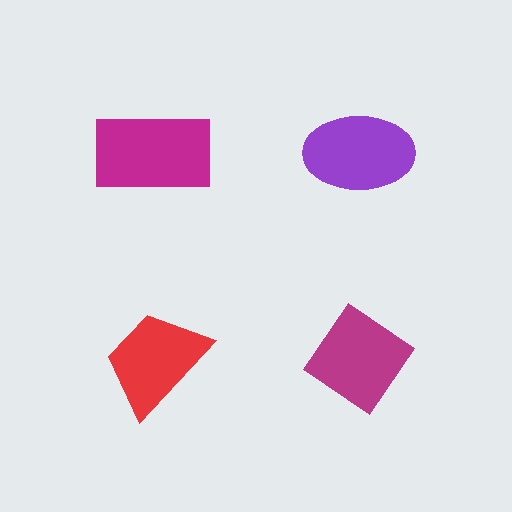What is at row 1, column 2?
A purple ellipse.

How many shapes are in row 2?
2 shapes.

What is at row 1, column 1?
A magenta rectangle.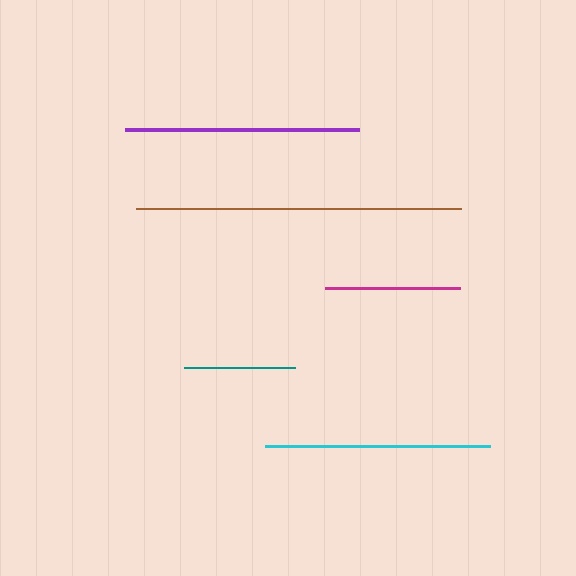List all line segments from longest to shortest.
From longest to shortest: brown, purple, cyan, magenta, teal.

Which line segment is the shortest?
The teal line is the shortest at approximately 111 pixels.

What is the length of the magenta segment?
The magenta segment is approximately 135 pixels long.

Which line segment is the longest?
The brown line is the longest at approximately 326 pixels.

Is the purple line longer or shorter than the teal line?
The purple line is longer than the teal line.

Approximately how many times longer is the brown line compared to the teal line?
The brown line is approximately 2.9 times the length of the teal line.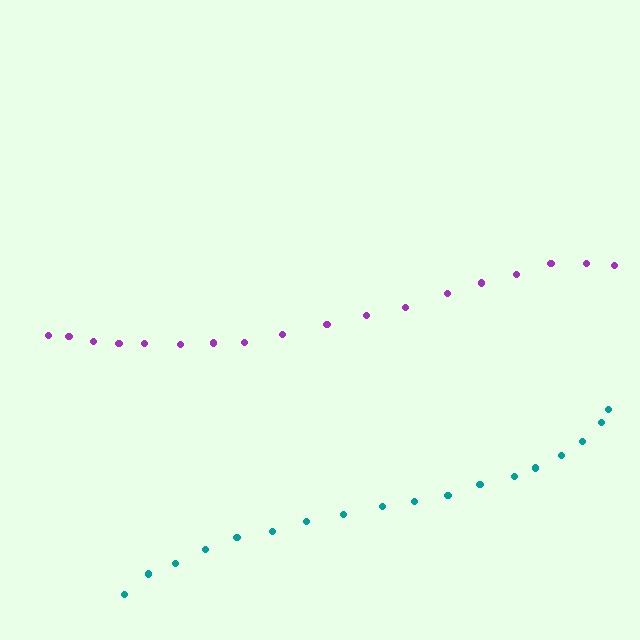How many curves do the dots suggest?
There are 2 distinct paths.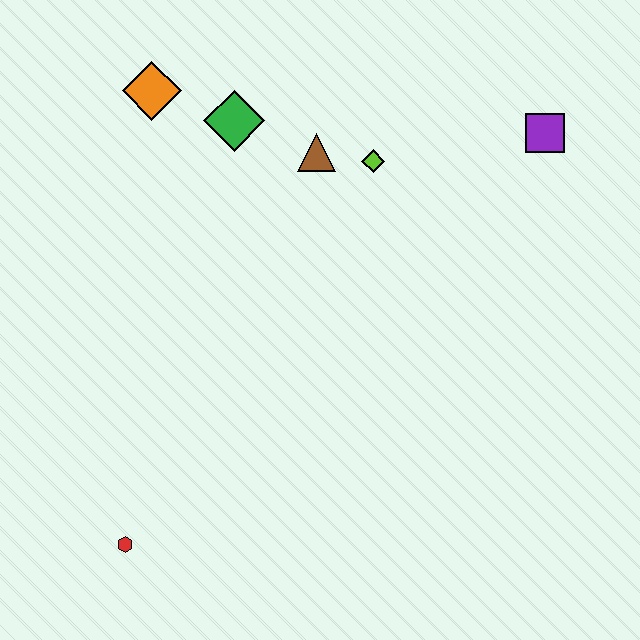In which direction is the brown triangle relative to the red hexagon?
The brown triangle is above the red hexagon.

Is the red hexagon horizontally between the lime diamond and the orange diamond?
No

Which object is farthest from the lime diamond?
The red hexagon is farthest from the lime diamond.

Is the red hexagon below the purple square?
Yes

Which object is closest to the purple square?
The lime diamond is closest to the purple square.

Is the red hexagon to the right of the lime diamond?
No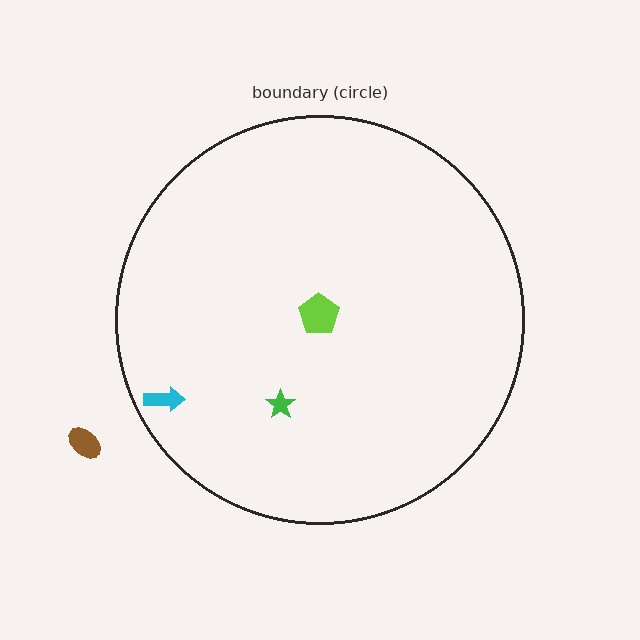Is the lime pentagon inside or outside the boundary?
Inside.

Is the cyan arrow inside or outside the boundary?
Inside.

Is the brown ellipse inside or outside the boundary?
Outside.